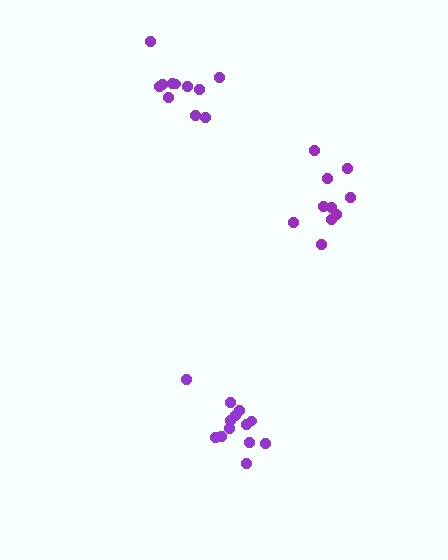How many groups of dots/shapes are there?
There are 3 groups.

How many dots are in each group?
Group 1: 13 dots, Group 2: 10 dots, Group 3: 11 dots (34 total).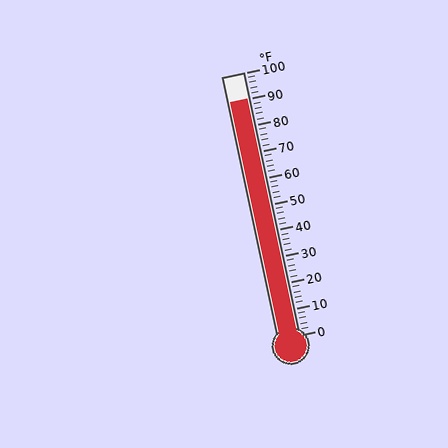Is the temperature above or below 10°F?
The temperature is above 10°F.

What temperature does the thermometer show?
The thermometer shows approximately 90°F.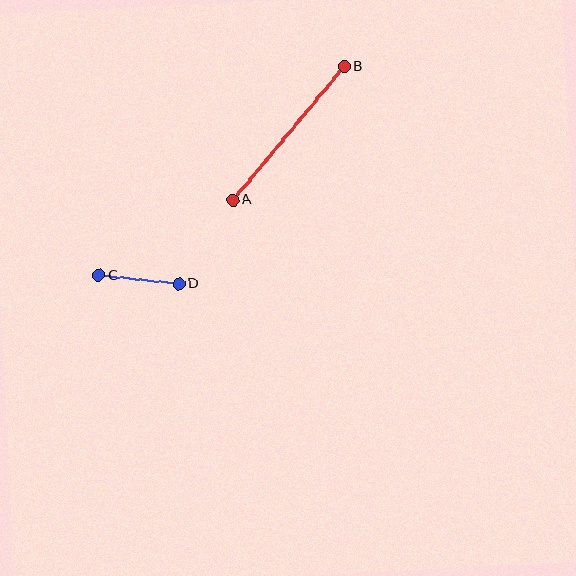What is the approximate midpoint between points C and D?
The midpoint is at approximately (139, 280) pixels.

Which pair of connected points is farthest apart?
Points A and B are farthest apart.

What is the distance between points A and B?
The distance is approximately 174 pixels.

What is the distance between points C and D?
The distance is approximately 81 pixels.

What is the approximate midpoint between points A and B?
The midpoint is at approximately (288, 133) pixels.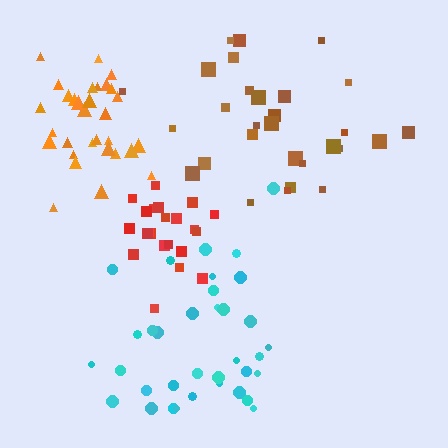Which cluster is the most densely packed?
Red.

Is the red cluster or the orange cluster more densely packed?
Red.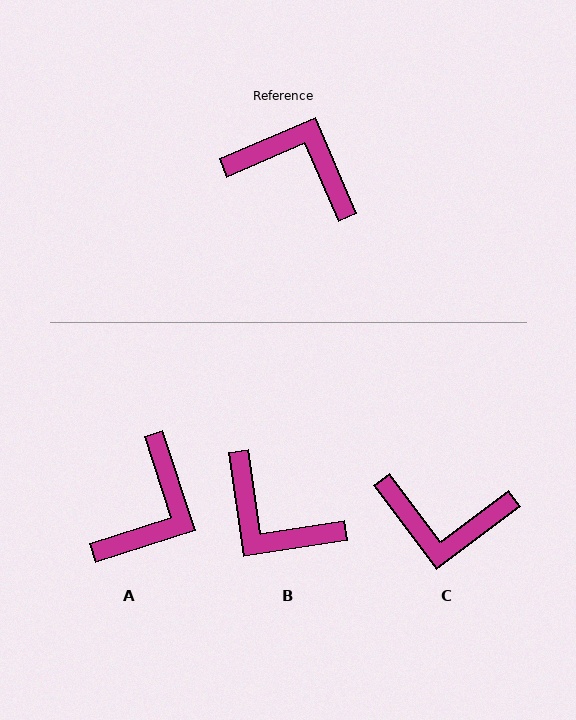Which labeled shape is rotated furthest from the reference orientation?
C, about 166 degrees away.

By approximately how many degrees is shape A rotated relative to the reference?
Approximately 95 degrees clockwise.